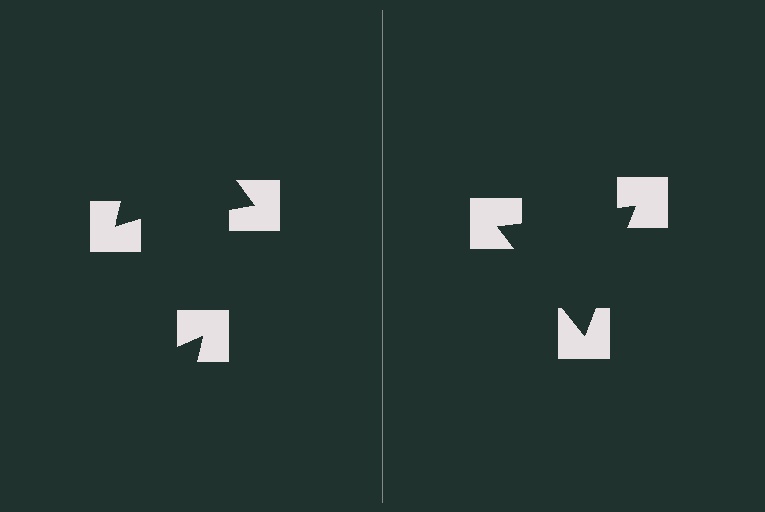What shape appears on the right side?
An illusory triangle.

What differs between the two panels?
The notched squares are positioned identically on both sides; only the wedge orientations differ. On the right they align to a triangle; on the left they are misaligned.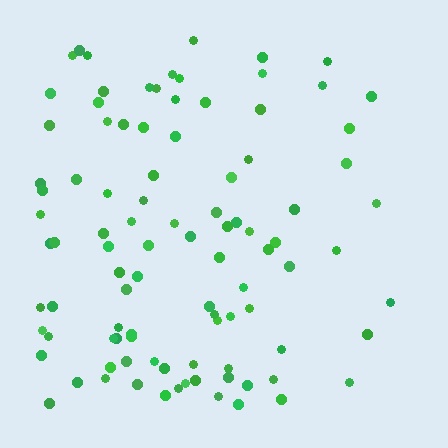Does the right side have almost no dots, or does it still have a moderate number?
Still a moderate number, just noticeably fewer than the left.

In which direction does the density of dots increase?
From right to left, with the left side densest.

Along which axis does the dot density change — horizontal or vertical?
Horizontal.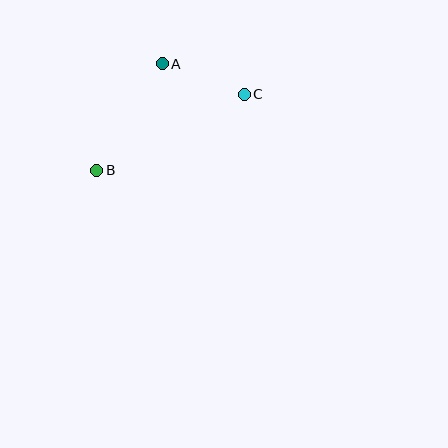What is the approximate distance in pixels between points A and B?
The distance between A and B is approximately 125 pixels.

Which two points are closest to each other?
Points A and C are closest to each other.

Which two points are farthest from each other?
Points B and C are farthest from each other.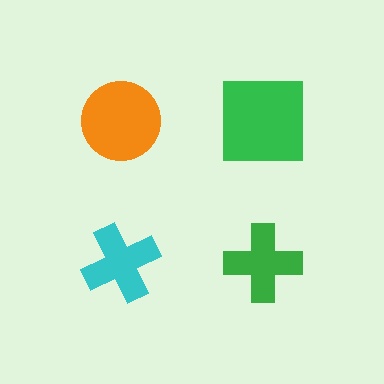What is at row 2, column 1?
A cyan cross.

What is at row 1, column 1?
An orange circle.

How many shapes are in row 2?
2 shapes.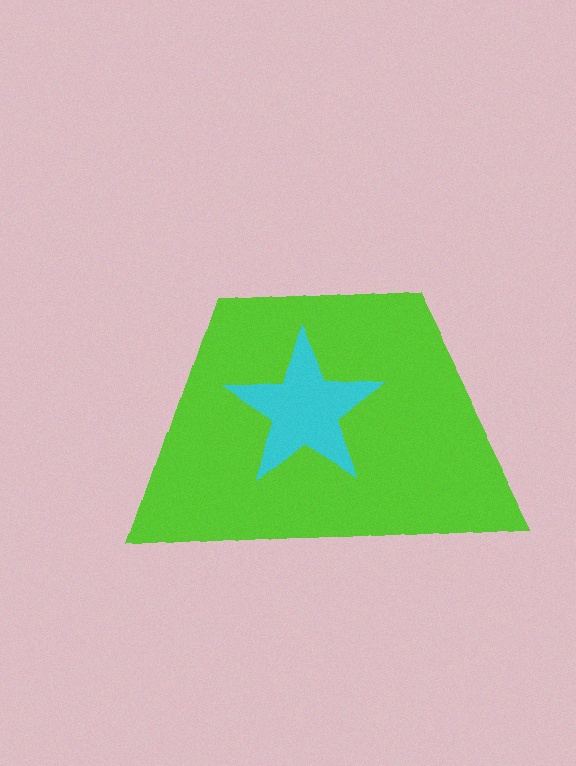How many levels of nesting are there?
2.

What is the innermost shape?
The cyan star.